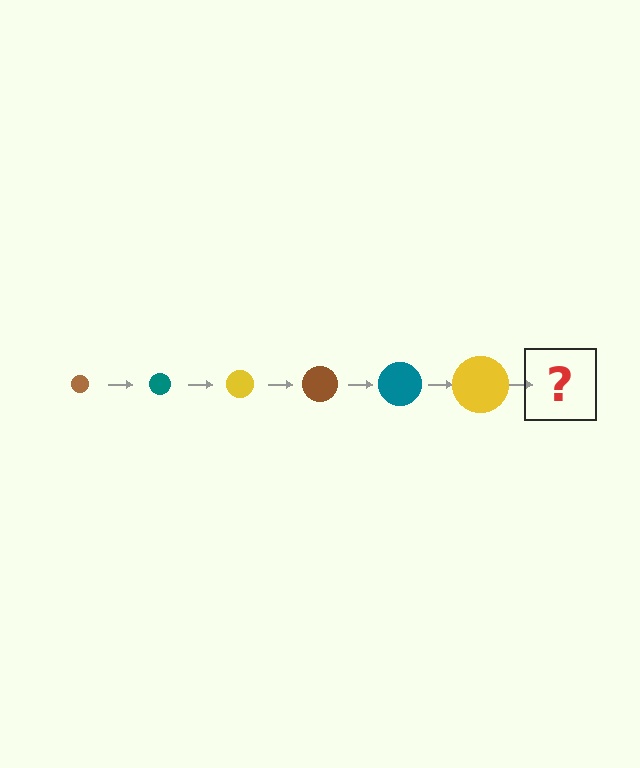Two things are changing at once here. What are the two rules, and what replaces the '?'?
The two rules are that the circle grows larger each step and the color cycles through brown, teal, and yellow. The '?' should be a brown circle, larger than the previous one.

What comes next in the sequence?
The next element should be a brown circle, larger than the previous one.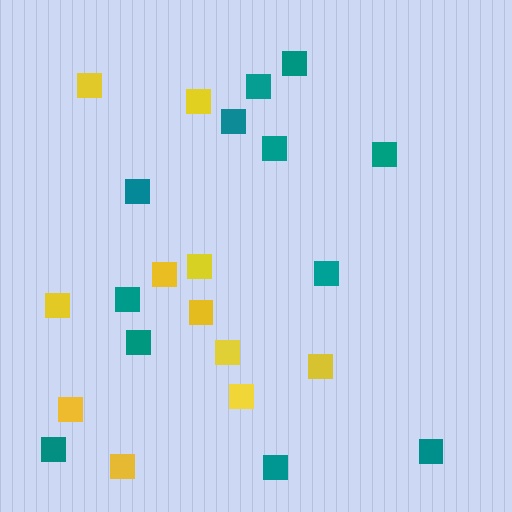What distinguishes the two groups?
There are 2 groups: one group of yellow squares (11) and one group of teal squares (12).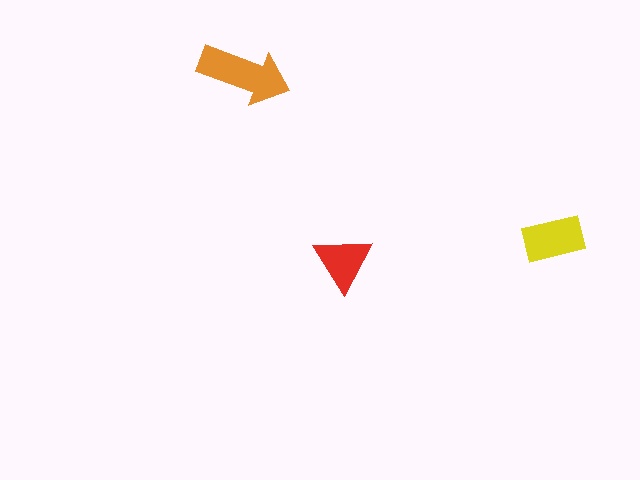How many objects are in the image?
There are 3 objects in the image.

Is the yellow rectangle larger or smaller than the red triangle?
Larger.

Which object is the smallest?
The red triangle.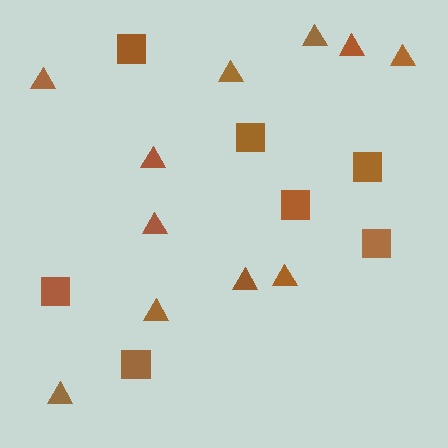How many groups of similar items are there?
There are 2 groups: one group of squares (7) and one group of triangles (11).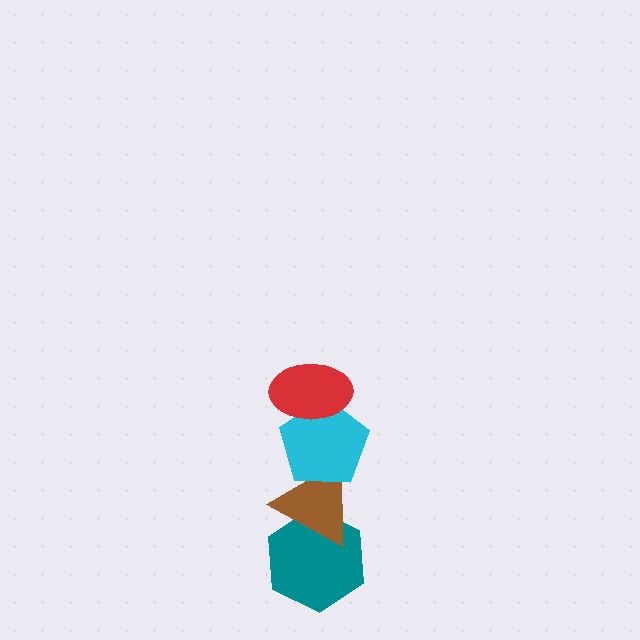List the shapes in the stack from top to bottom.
From top to bottom: the red ellipse, the cyan pentagon, the brown triangle, the teal hexagon.